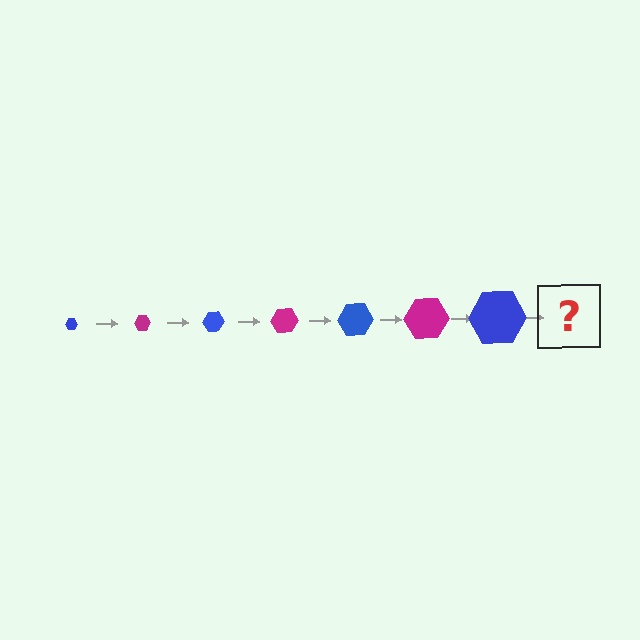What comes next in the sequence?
The next element should be a magenta hexagon, larger than the previous one.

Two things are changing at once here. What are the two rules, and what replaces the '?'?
The two rules are that the hexagon grows larger each step and the color cycles through blue and magenta. The '?' should be a magenta hexagon, larger than the previous one.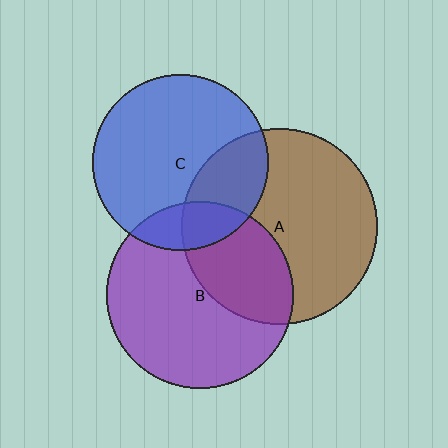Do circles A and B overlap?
Yes.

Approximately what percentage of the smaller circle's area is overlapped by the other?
Approximately 35%.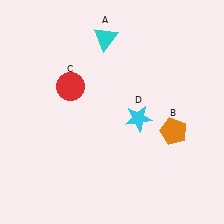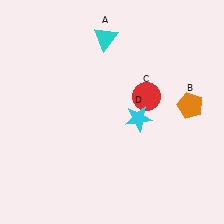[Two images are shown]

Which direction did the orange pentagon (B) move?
The orange pentagon (B) moved up.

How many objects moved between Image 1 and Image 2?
2 objects moved between the two images.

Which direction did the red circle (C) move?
The red circle (C) moved right.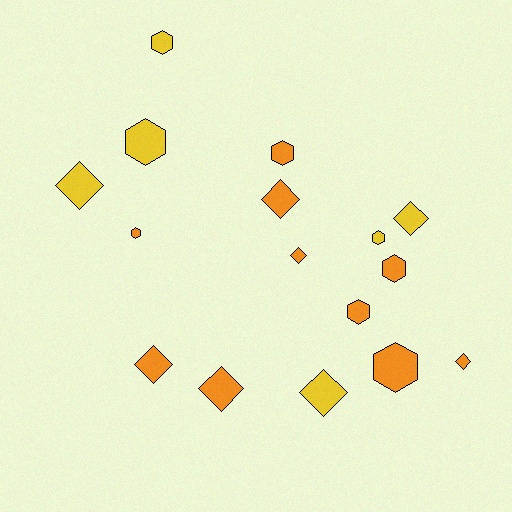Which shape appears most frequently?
Diamond, with 8 objects.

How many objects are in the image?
There are 16 objects.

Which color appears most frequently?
Orange, with 10 objects.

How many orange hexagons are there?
There are 5 orange hexagons.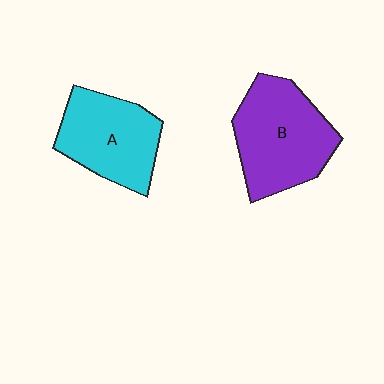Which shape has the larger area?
Shape B (purple).